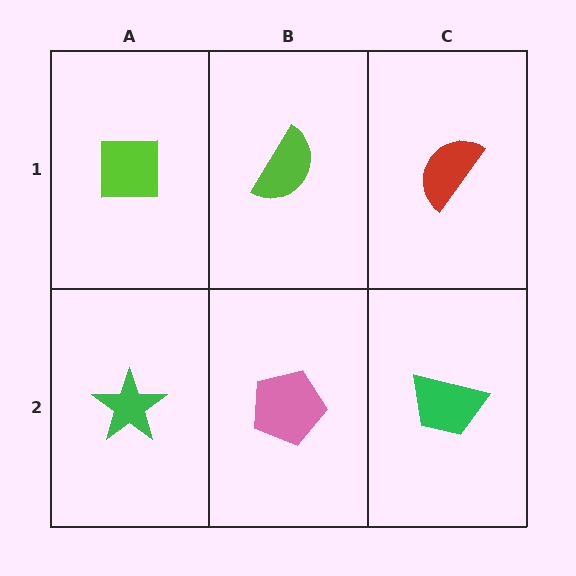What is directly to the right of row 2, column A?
A pink pentagon.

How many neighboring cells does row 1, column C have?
2.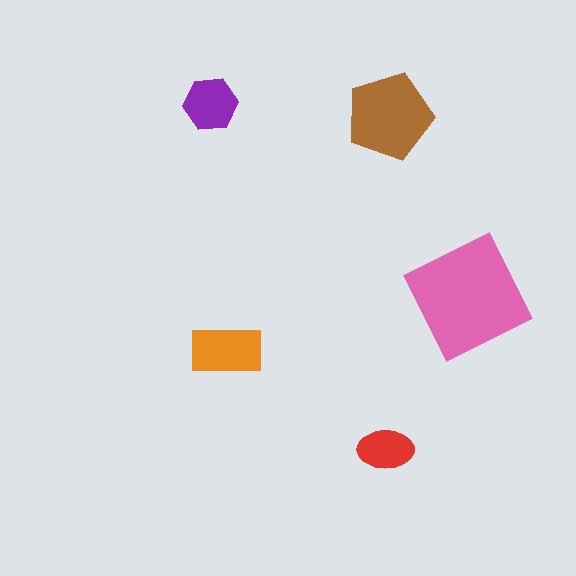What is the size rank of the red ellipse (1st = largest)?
5th.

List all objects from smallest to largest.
The red ellipse, the purple hexagon, the orange rectangle, the brown pentagon, the pink square.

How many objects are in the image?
There are 5 objects in the image.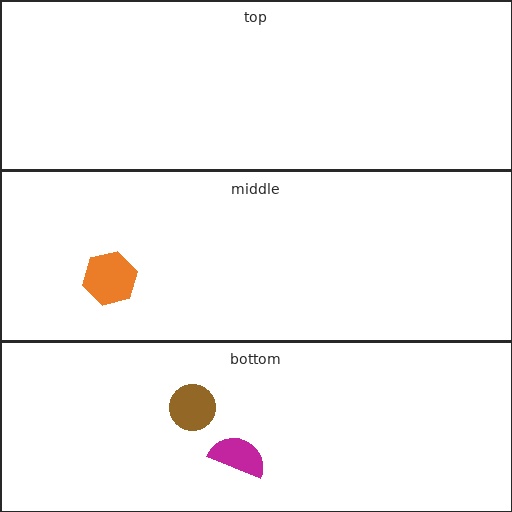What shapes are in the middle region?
The orange hexagon.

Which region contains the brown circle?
The bottom region.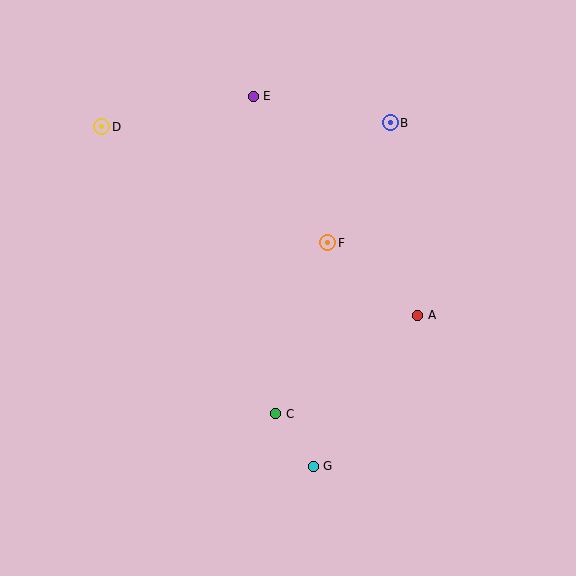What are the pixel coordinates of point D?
Point D is at (102, 127).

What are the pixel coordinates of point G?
Point G is at (313, 466).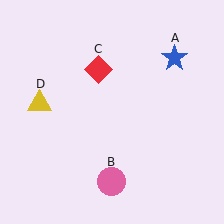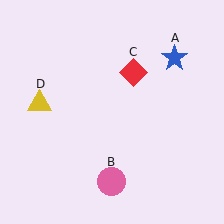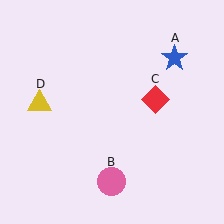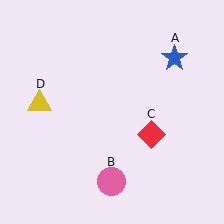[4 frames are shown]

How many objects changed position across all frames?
1 object changed position: red diamond (object C).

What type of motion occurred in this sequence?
The red diamond (object C) rotated clockwise around the center of the scene.